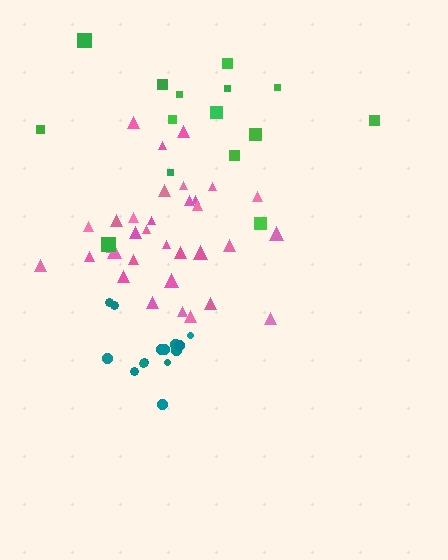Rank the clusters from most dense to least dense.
teal, pink, green.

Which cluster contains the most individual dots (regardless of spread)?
Pink (33).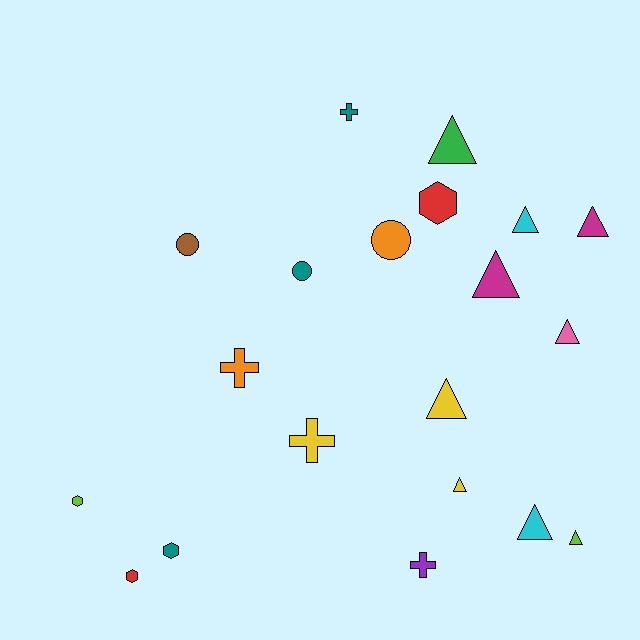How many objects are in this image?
There are 20 objects.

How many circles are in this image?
There are 3 circles.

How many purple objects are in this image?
There is 1 purple object.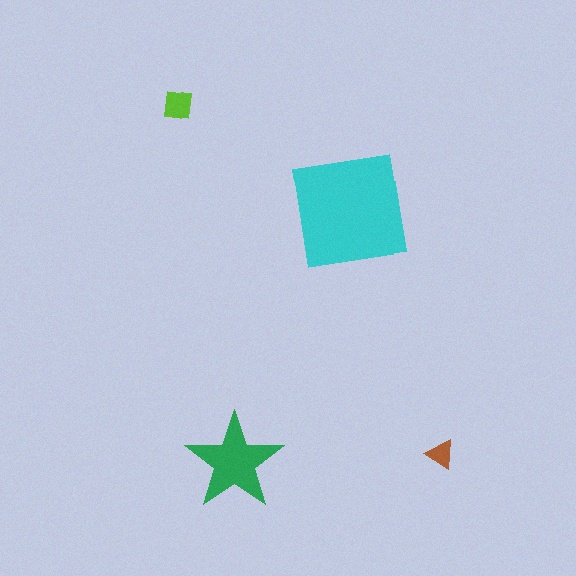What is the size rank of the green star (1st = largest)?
2nd.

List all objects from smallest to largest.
The brown triangle, the lime square, the green star, the cyan square.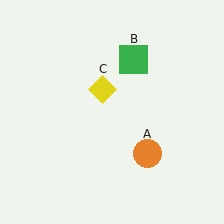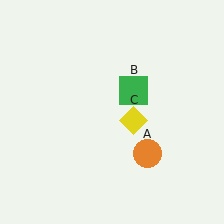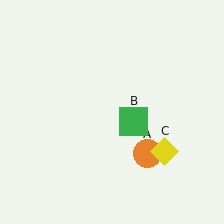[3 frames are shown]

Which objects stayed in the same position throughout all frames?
Orange circle (object A) remained stationary.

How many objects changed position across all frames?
2 objects changed position: green square (object B), yellow diamond (object C).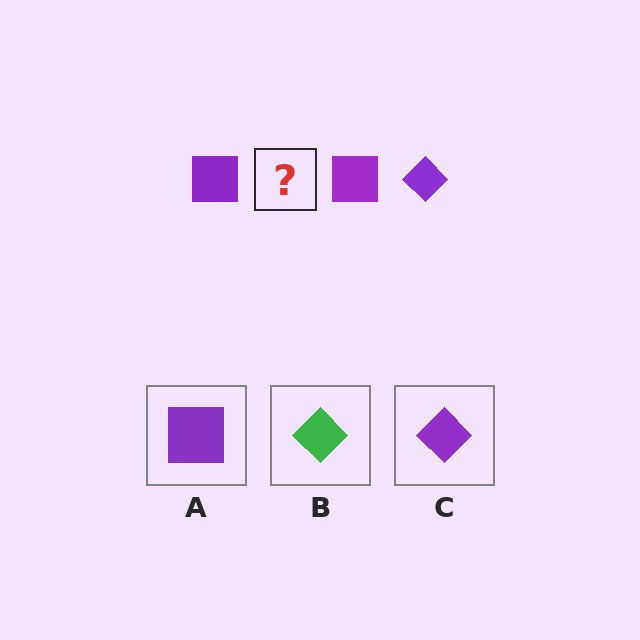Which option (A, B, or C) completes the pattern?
C.